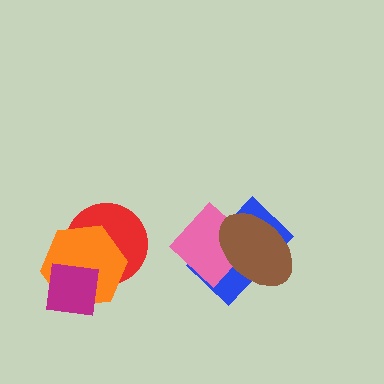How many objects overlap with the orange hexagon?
2 objects overlap with the orange hexagon.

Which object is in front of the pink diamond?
The brown ellipse is in front of the pink diamond.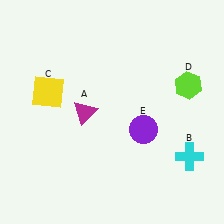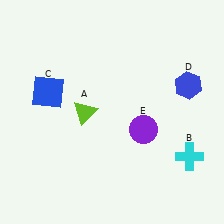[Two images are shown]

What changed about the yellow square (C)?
In Image 1, C is yellow. In Image 2, it changed to blue.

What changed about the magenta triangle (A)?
In Image 1, A is magenta. In Image 2, it changed to lime.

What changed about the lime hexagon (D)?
In Image 1, D is lime. In Image 2, it changed to blue.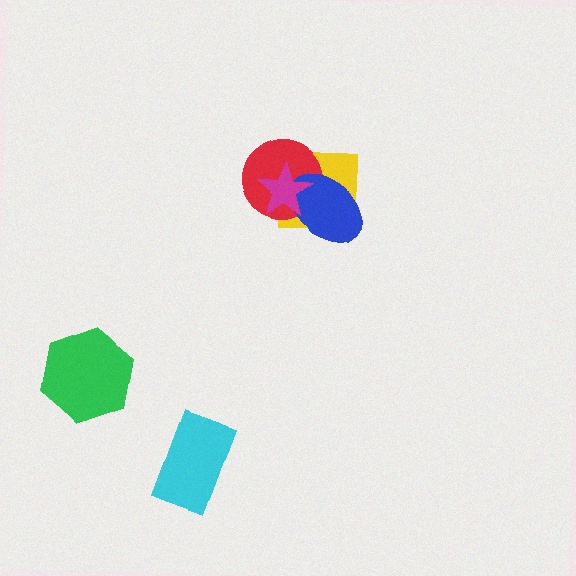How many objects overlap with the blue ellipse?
3 objects overlap with the blue ellipse.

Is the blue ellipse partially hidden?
Yes, it is partially covered by another shape.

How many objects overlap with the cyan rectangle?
0 objects overlap with the cyan rectangle.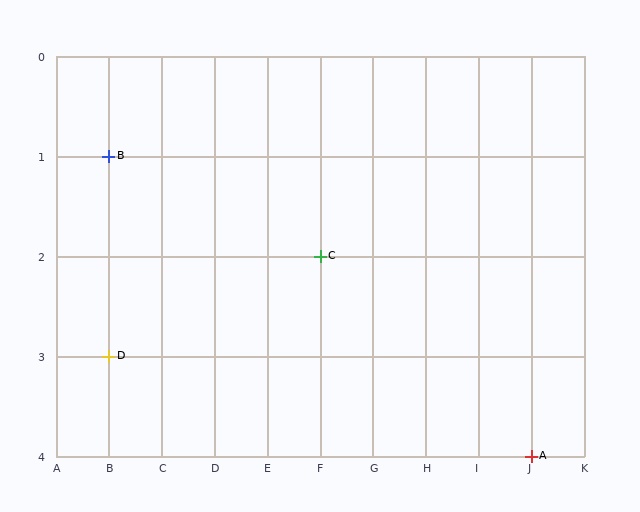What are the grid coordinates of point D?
Point D is at grid coordinates (B, 3).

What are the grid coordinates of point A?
Point A is at grid coordinates (J, 4).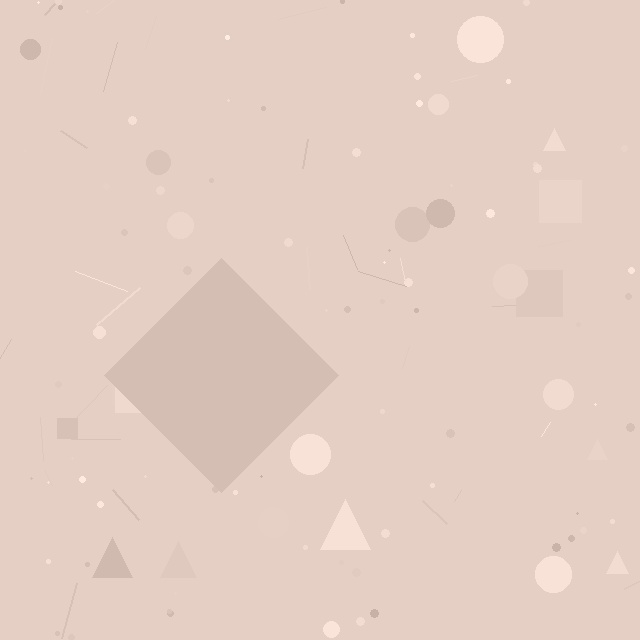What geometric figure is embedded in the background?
A diamond is embedded in the background.